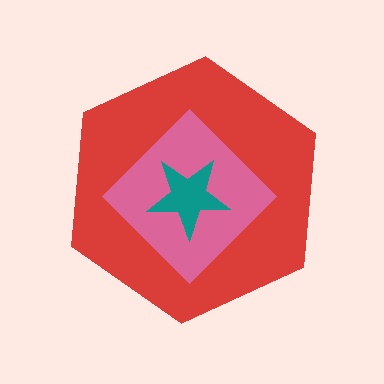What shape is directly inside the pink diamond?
The teal star.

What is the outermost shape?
The red hexagon.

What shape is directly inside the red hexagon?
The pink diamond.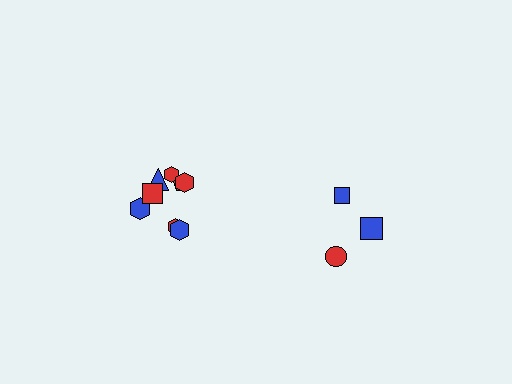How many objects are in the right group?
There are 3 objects.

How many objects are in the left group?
There are 8 objects.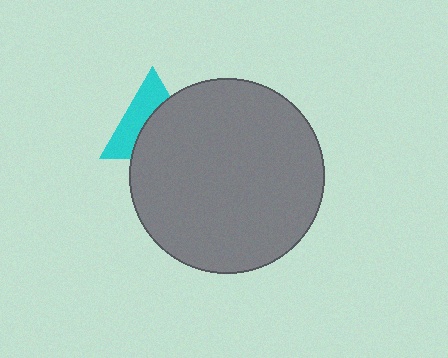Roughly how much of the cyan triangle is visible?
A small part of it is visible (roughly 45%).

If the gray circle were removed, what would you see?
You would see the complete cyan triangle.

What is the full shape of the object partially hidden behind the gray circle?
The partially hidden object is a cyan triangle.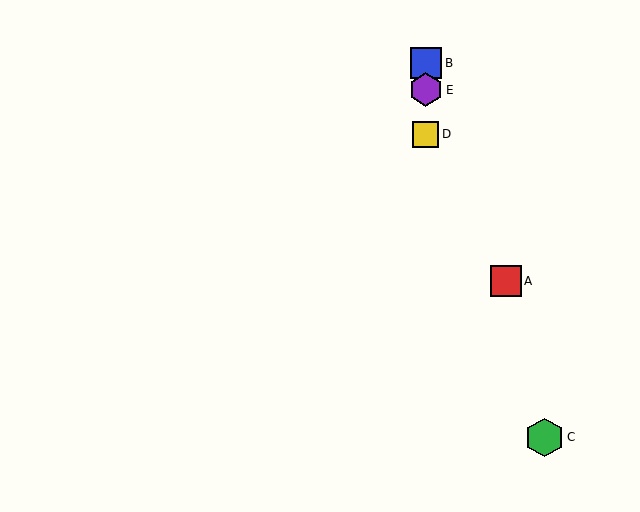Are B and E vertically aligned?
Yes, both are at x≈426.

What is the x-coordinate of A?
Object A is at x≈506.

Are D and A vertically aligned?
No, D is at x≈426 and A is at x≈506.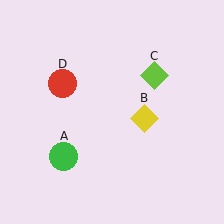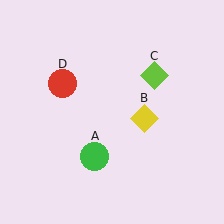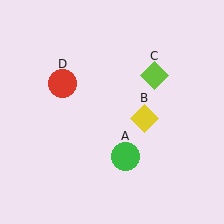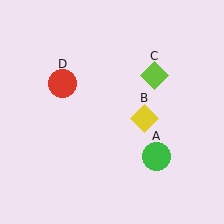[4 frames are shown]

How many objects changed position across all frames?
1 object changed position: green circle (object A).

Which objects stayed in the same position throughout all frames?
Yellow diamond (object B) and lime diamond (object C) and red circle (object D) remained stationary.